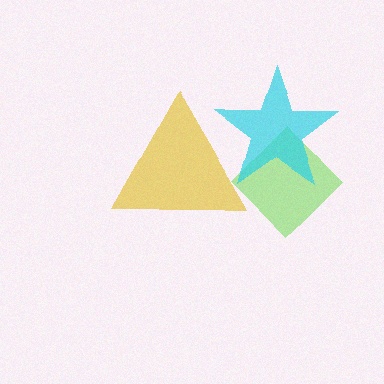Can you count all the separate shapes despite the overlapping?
Yes, there are 3 separate shapes.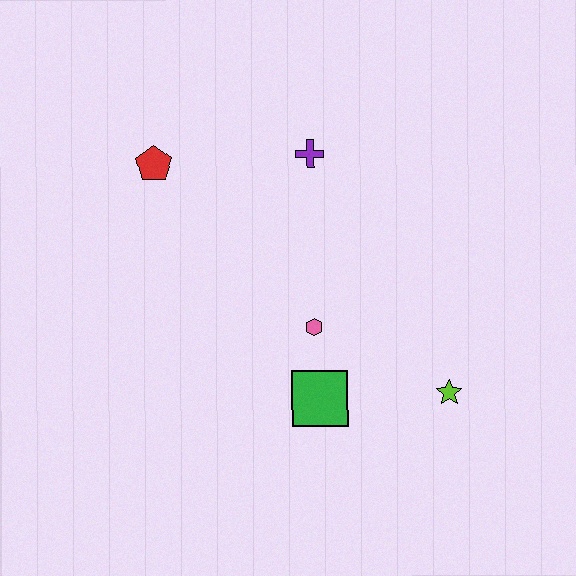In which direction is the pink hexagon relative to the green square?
The pink hexagon is above the green square.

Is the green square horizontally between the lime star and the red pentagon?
Yes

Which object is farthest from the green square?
The red pentagon is farthest from the green square.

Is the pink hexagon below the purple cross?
Yes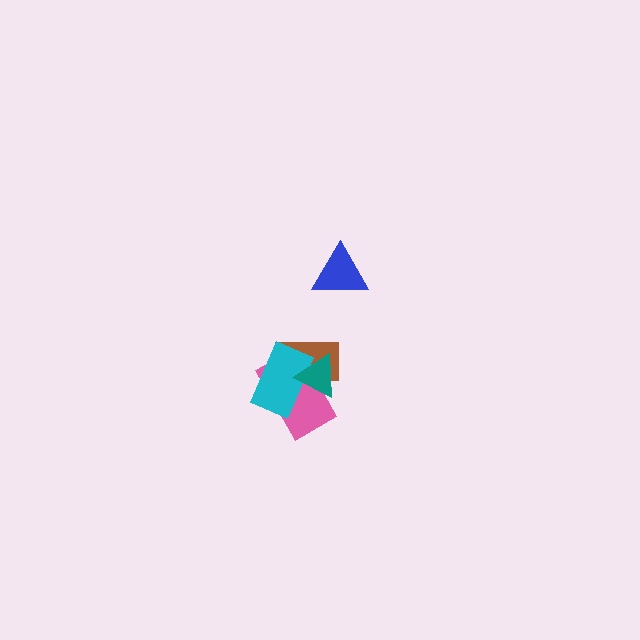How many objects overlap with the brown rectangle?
3 objects overlap with the brown rectangle.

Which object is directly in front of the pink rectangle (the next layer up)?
The brown rectangle is directly in front of the pink rectangle.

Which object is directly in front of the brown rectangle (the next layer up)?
The cyan rectangle is directly in front of the brown rectangle.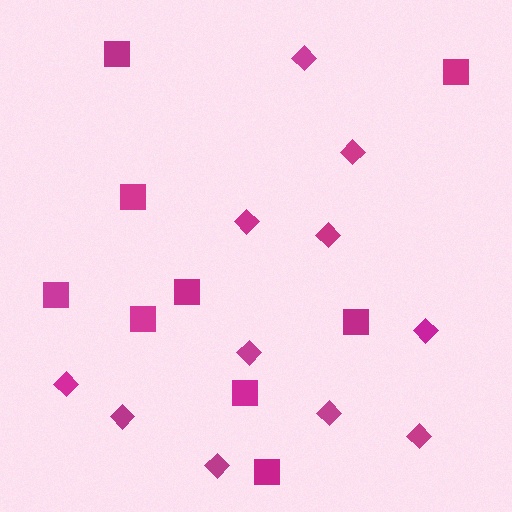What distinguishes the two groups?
There are 2 groups: one group of diamonds (11) and one group of squares (9).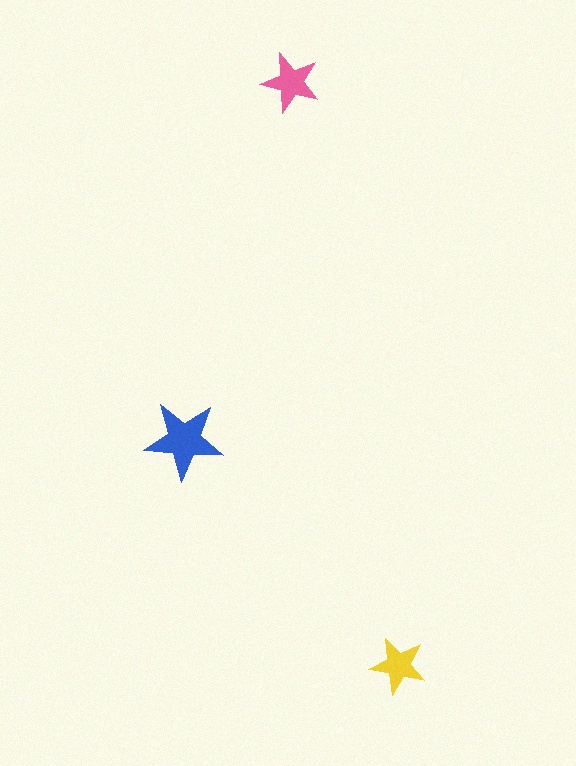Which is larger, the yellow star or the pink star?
The pink one.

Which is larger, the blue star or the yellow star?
The blue one.